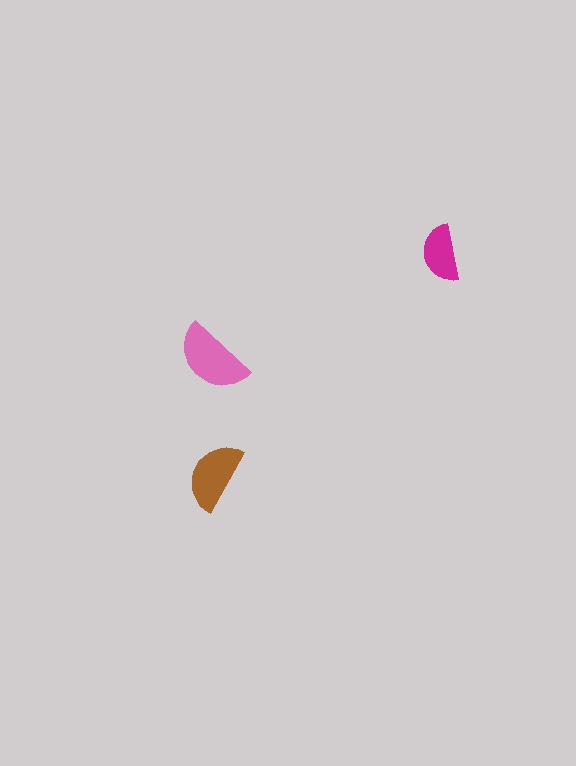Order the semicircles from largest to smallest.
the pink one, the brown one, the magenta one.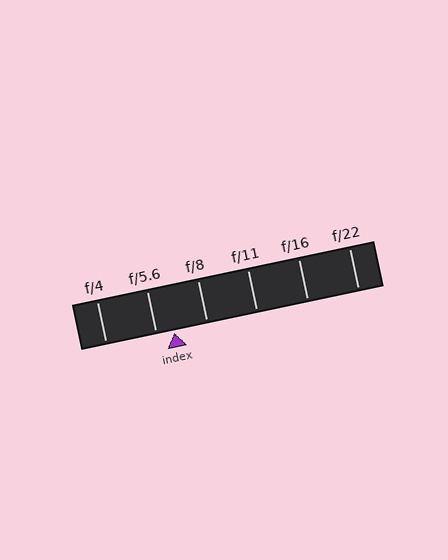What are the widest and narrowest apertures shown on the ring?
The widest aperture shown is f/4 and the narrowest is f/22.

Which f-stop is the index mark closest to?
The index mark is closest to f/5.6.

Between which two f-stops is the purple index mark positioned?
The index mark is between f/5.6 and f/8.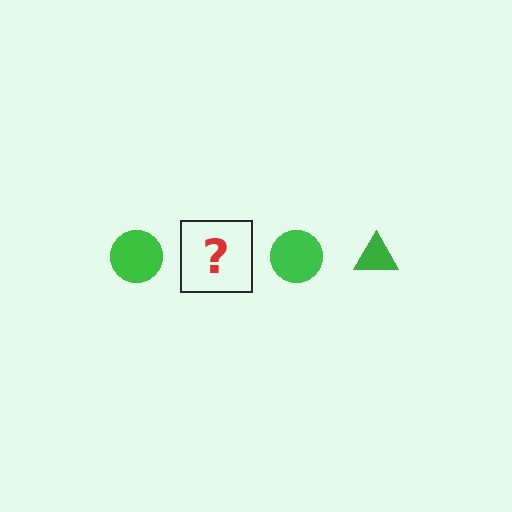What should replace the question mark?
The question mark should be replaced with a green triangle.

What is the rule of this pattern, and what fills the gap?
The rule is that the pattern cycles through circle, triangle shapes in green. The gap should be filled with a green triangle.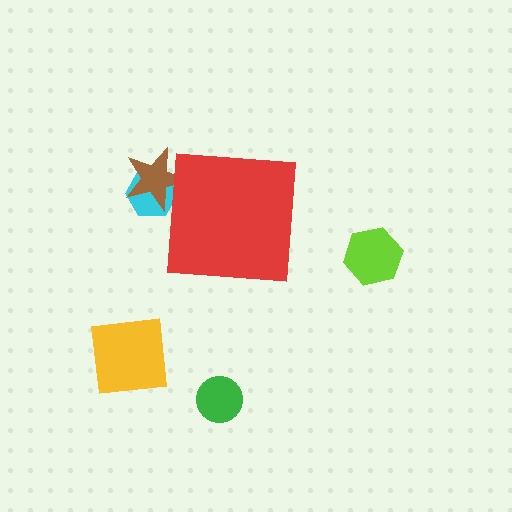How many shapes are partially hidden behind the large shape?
2 shapes are partially hidden.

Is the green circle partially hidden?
No, the green circle is fully visible.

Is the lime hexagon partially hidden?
No, the lime hexagon is fully visible.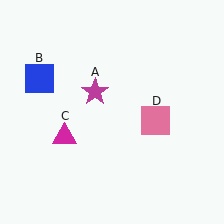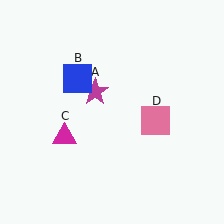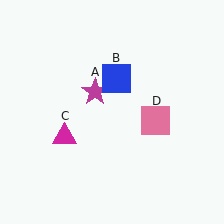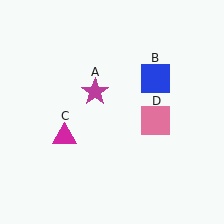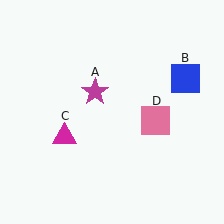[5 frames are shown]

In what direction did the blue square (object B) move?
The blue square (object B) moved right.